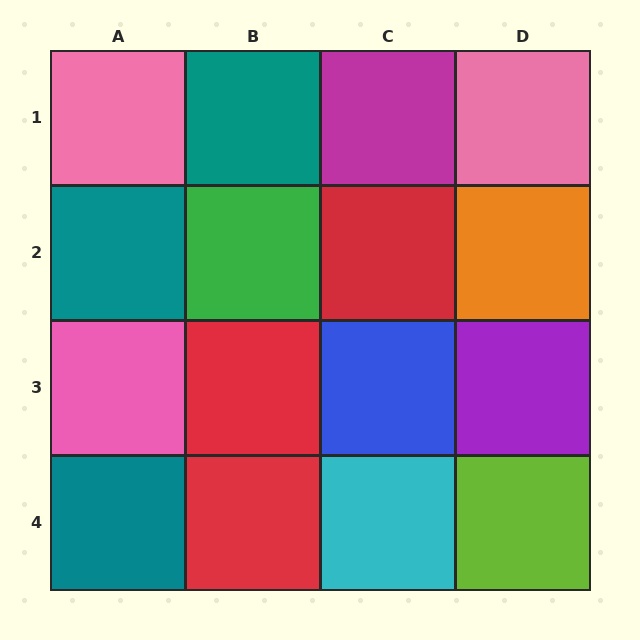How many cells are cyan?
1 cell is cyan.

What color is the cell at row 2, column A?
Teal.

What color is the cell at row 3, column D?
Purple.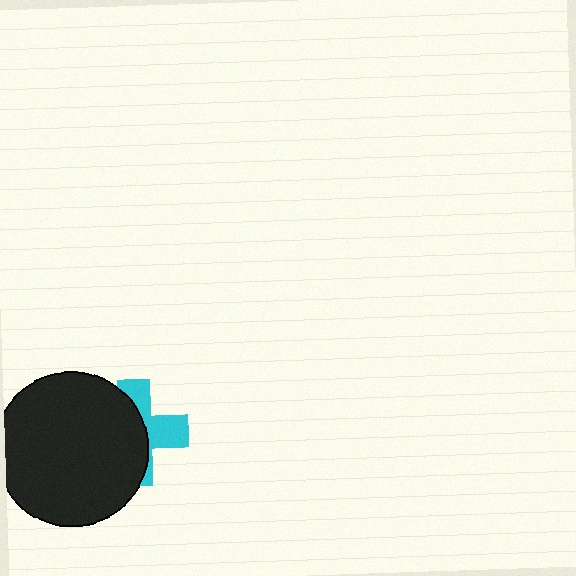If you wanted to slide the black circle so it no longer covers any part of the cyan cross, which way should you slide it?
Slide it left — that is the most direct way to separate the two shapes.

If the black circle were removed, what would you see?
You would see the complete cyan cross.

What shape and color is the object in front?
The object in front is a black circle.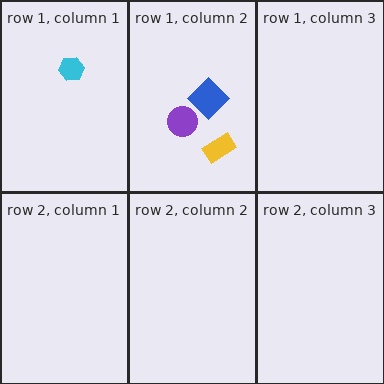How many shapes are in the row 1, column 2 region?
3.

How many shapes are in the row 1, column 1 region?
1.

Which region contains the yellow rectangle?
The row 1, column 2 region.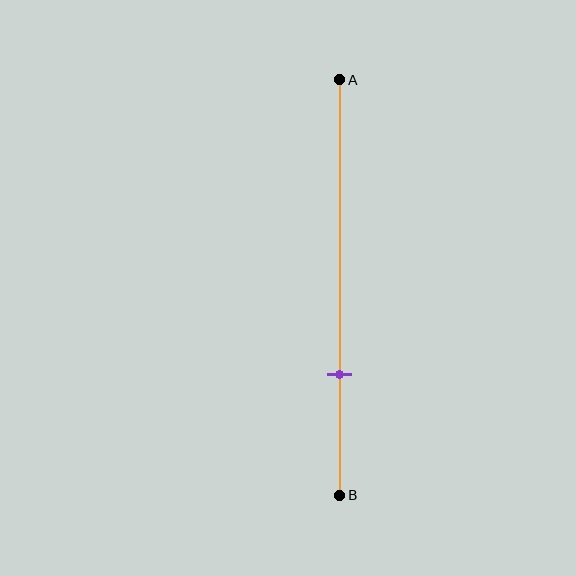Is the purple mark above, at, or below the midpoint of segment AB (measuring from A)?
The purple mark is below the midpoint of segment AB.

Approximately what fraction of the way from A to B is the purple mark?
The purple mark is approximately 70% of the way from A to B.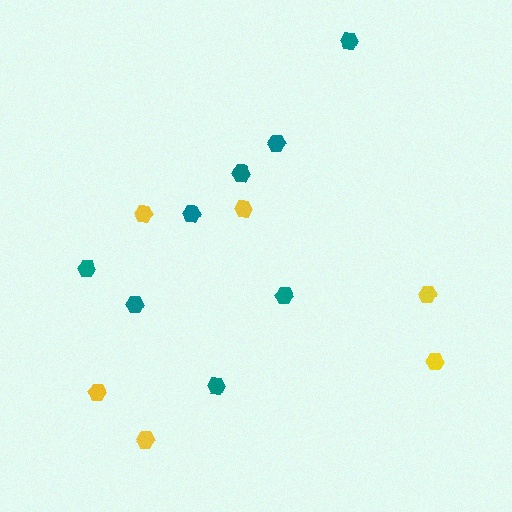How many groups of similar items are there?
There are 2 groups: one group of teal hexagons (8) and one group of yellow hexagons (6).